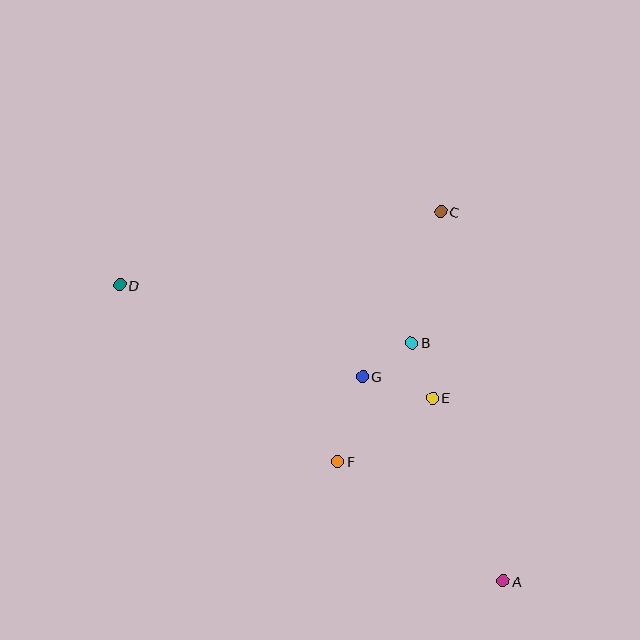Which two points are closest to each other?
Points B and E are closest to each other.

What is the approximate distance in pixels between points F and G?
The distance between F and G is approximately 88 pixels.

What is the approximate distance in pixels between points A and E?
The distance between A and E is approximately 196 pixels.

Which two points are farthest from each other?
Points A and D are farthest from each other.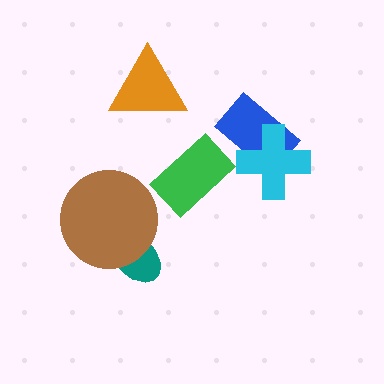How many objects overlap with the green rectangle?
0 objects overlap with the green rectangle.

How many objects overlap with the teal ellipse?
1 object overlaps with the teal ellipse.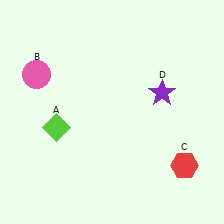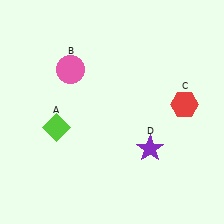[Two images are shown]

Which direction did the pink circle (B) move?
The pink circle (B) moved right.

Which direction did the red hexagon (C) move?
The red hexagon (C) moved up.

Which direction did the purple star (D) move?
The purple star (D) moved down.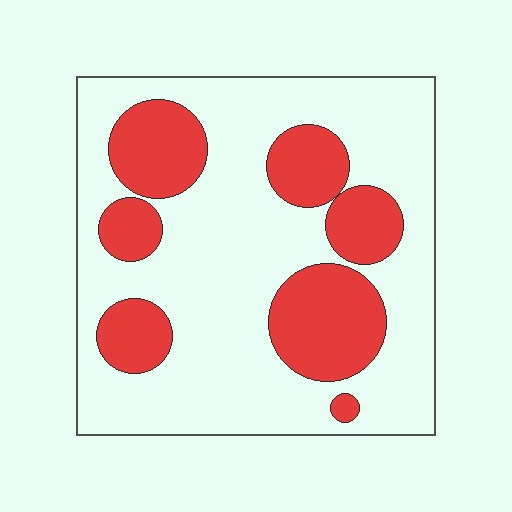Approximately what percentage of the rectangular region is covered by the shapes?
Approximately 30%.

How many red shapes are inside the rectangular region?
7.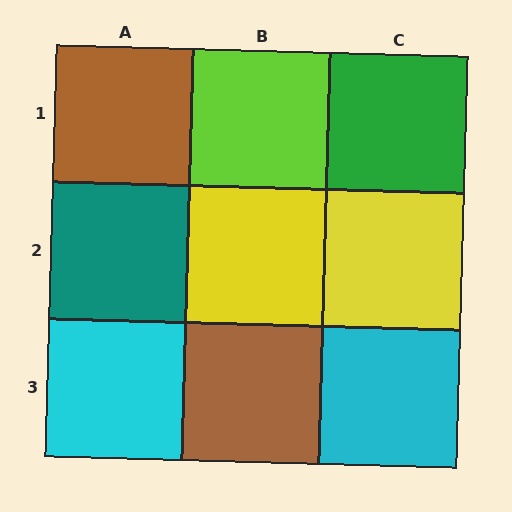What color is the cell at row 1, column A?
Brown.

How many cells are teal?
1 cell is teal.